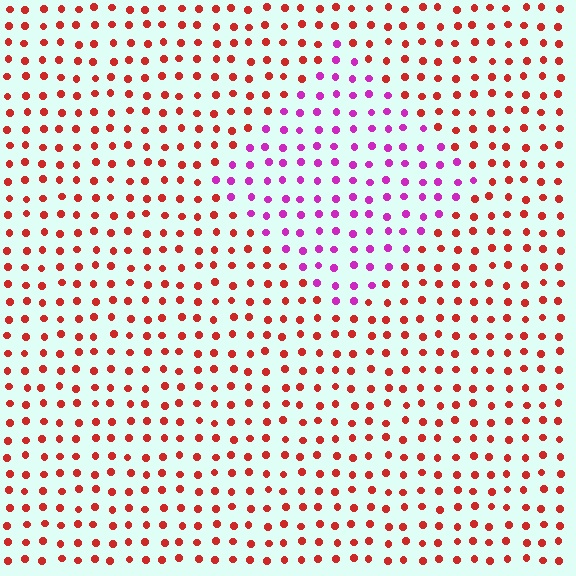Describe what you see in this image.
The image is filled with small red elements in a uniform arrangement. A diamond-shaped region is visible where the elements are tinted to a slightly different hue, forming a subtle color boundary.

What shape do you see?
I see a diamond.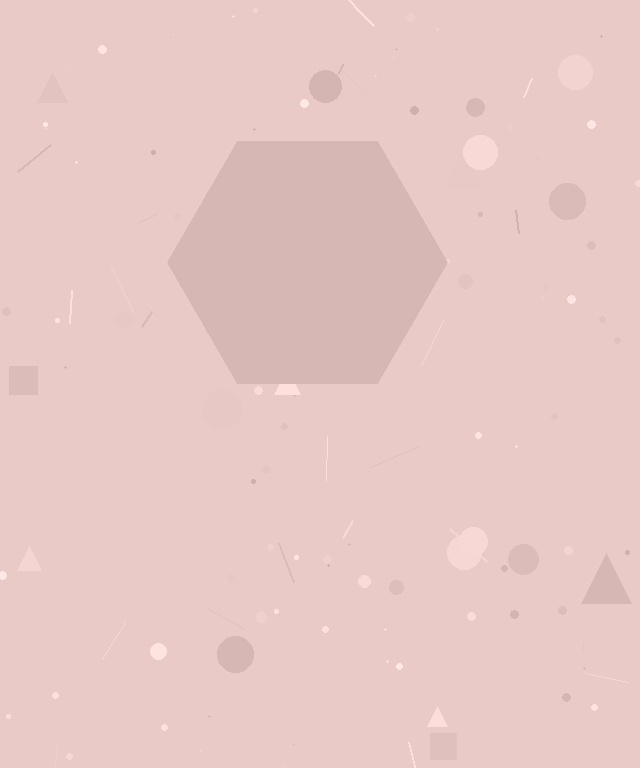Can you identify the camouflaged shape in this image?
The camouflaged shape is a hexagon.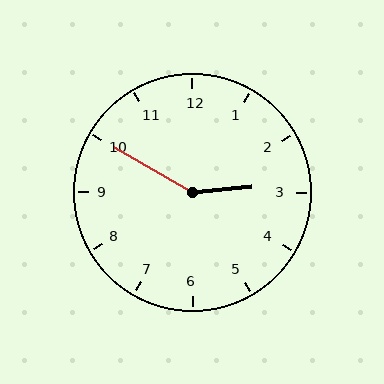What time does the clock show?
2:50.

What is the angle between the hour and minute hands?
Approximately 145 degrees.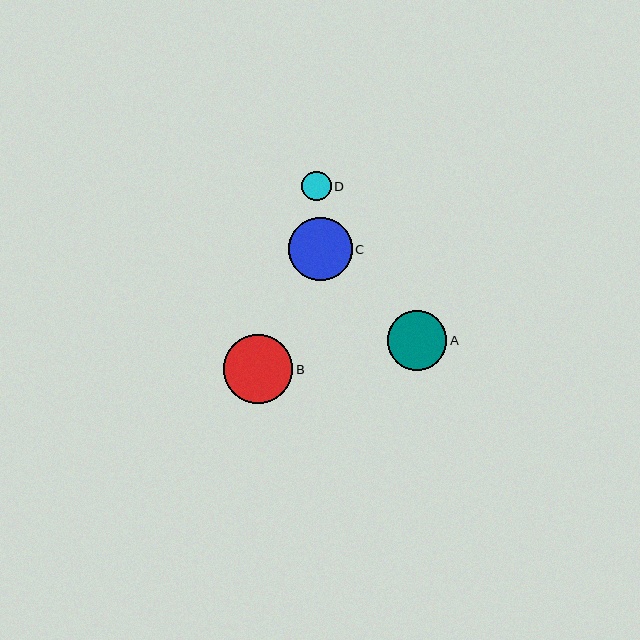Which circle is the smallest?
Circle D is the smallest with a size of approximately 30 pixels.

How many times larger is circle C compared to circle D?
Circle C is approximately 2.1 times the size of circle D.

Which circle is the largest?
Circle B is the largest with a size of approximately 69 pixels.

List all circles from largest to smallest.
From largest to smallest: B, C, A, D.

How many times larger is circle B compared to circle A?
Circle B is approximately 1.2 times the size of circle A.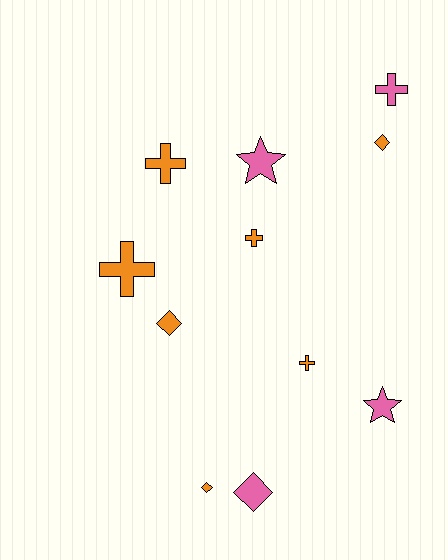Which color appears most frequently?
Orange, with 7 objects.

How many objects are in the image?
There are 11 objects.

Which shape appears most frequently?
Cross, with 5 objects.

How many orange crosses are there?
There are 4 orange crosses.